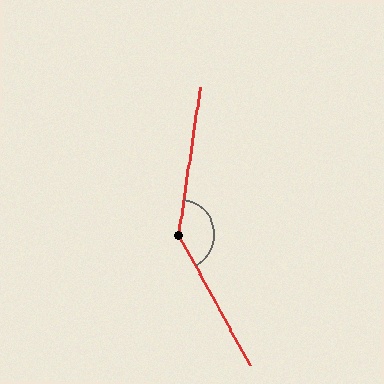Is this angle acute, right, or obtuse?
It is obtuse.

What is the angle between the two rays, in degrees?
Approximately 143 degrees.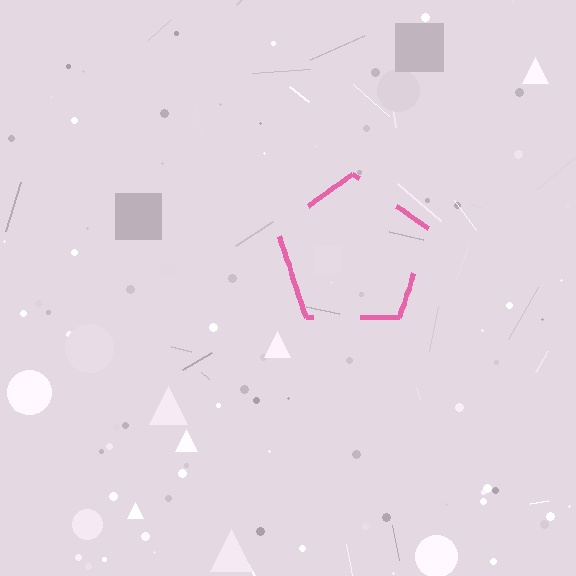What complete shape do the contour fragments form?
The contour fragments form a pentagon.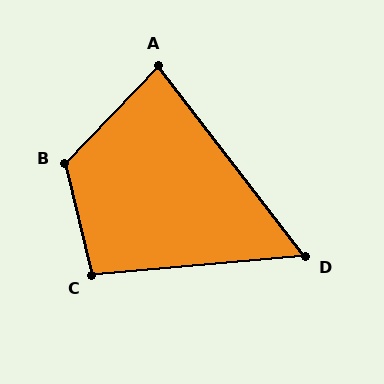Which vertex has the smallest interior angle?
D, at approximately 57 degrees.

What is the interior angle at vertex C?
Approximately 99 degrees (obtuse).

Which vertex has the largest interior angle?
B, at approximately 123 degrees.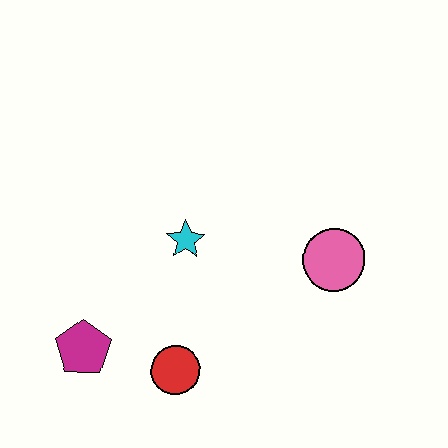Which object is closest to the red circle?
The magenta pentagon is closest to the red circle.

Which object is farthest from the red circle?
The pink circle is farthest from the red circle.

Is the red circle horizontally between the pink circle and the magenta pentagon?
Yes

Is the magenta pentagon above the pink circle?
No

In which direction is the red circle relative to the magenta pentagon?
The red circle is to the right of the magenta pentagon.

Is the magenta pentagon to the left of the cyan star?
Yes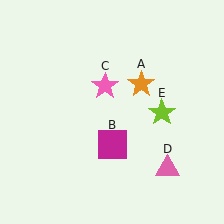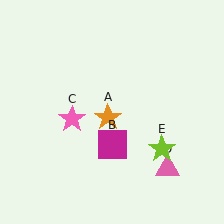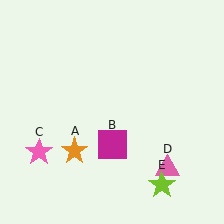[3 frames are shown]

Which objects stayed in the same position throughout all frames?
Magenta square (object B) and pink triangle (object D) remained stationary.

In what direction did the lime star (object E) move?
The lime star (object E) moved down.